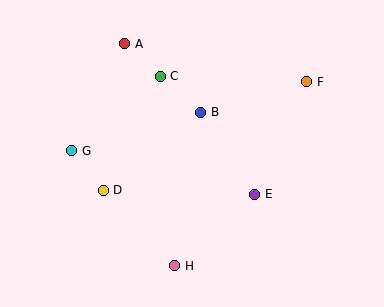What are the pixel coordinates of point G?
Point G is at (72, 151).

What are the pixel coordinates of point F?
Point F is at (307, 82).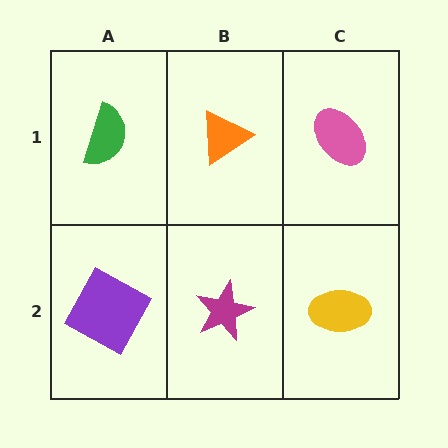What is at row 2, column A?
A purple square.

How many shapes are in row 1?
3 shapes.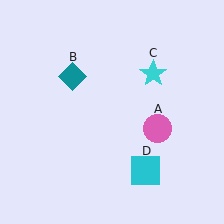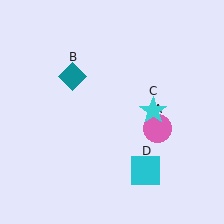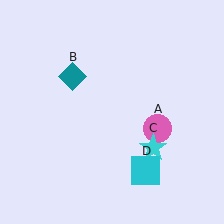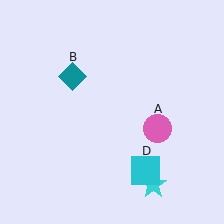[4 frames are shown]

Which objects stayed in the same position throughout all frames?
Pink circle (object A) and teal diamond (object B) and cyan square (object D) remained stationary.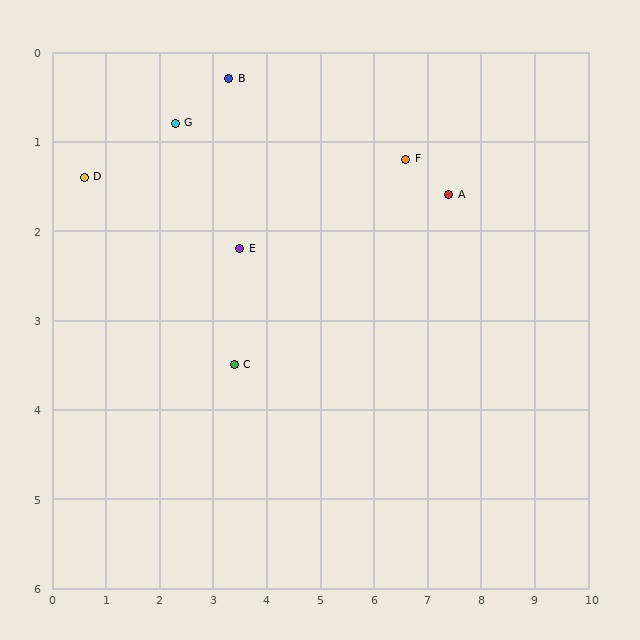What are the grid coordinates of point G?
Point G is at approximately (2.3, 0.8).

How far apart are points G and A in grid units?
Points G and A are about 5.2 grid units apart.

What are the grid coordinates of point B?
Point B is at approximately (3.3, 0.3).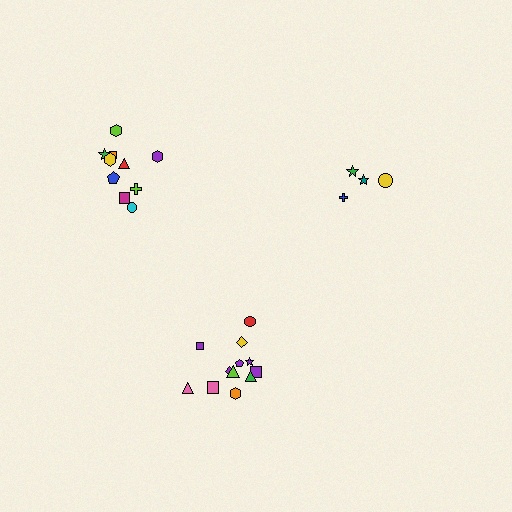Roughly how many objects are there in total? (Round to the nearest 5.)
Roughly 25 objects in total.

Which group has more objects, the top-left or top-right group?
The top-left group.